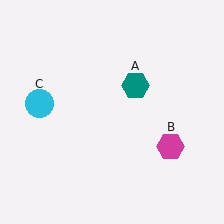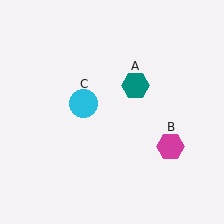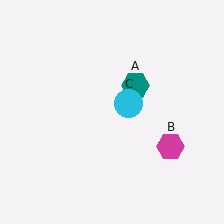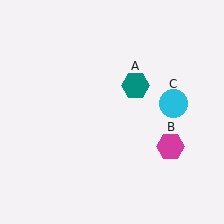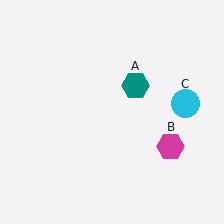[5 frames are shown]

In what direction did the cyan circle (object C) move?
The cyan circle (object C) moved right.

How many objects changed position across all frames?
1 object changed position: cyan circle (object C).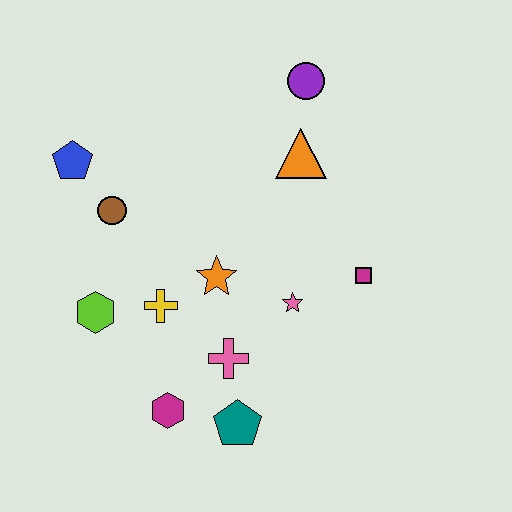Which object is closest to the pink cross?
The teal pentagon is closest to the pink cross.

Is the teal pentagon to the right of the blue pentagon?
Yes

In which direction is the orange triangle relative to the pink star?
The orange triangle is above the pink star.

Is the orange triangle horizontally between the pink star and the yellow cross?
No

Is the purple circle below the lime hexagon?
No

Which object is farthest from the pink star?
The blue pentagon is farthest from the pink star.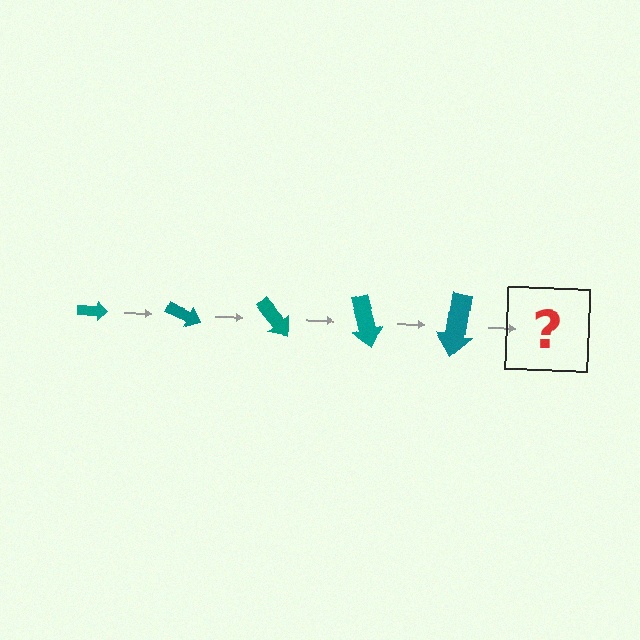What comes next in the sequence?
The next element should be an arrow, larger than the previous one and rotated 125 degrees from the start.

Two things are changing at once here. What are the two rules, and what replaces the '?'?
The two rules are that the arrow grows larger each step and it rotates 25 degrees each step. The '?' should be an arrow, larger than the previous one and rotated 125 degrees from the start.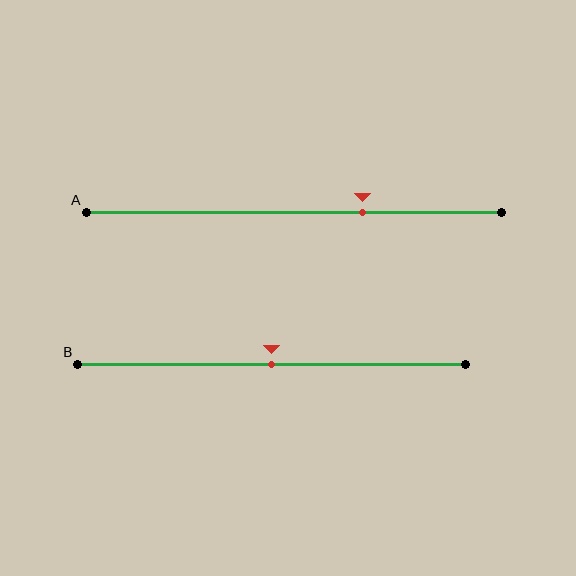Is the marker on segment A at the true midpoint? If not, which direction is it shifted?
No, the marker on segment A is shifted to the right by about 17% of the segment length.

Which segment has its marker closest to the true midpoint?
Segment B has its marker closest to the true midpoint.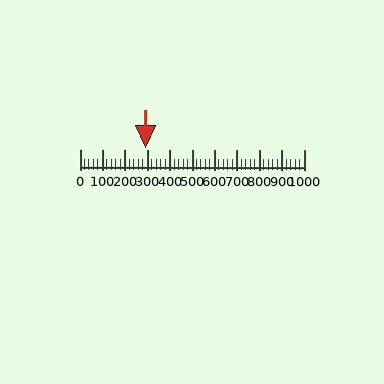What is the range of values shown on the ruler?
The ruler shows values from 0 to 1000.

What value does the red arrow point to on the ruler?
The red arrow points to approximately 294.